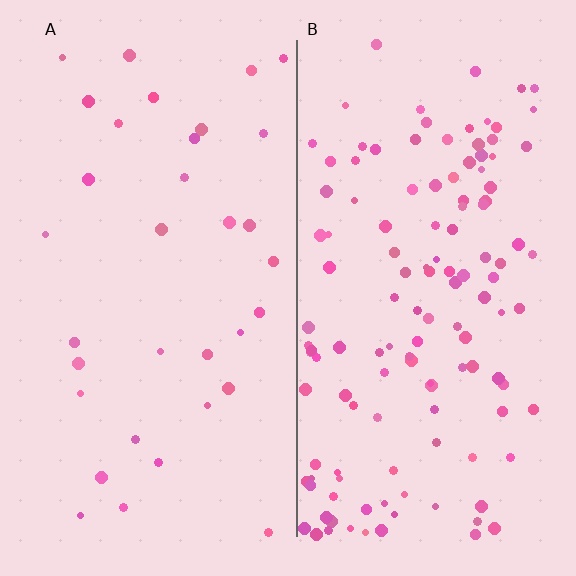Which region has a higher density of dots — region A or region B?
B (the right).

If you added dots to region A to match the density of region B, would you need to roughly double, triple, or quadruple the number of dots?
Approximately quadruple.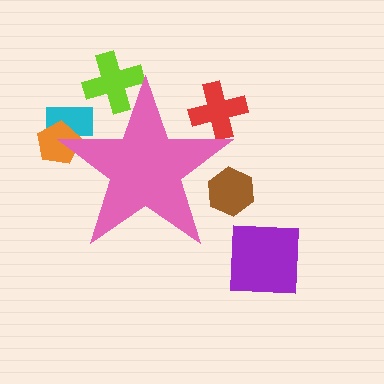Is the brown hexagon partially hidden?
Yes, the brown hexagon is partially hidden behind the pink star.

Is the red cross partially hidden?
Yes, the red cross is partially hidden behind the pink star.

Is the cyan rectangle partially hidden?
Yes, the cyan rectangle is partially hidden behind the pink star.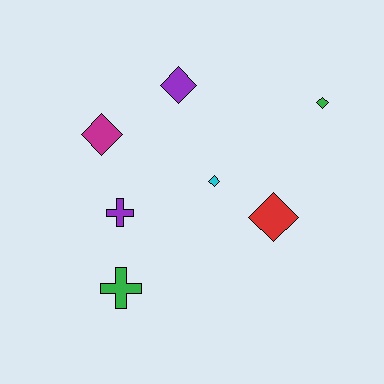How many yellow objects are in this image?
There are no yellow objects.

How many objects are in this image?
There are 7 objects.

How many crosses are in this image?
There are 2 crosses.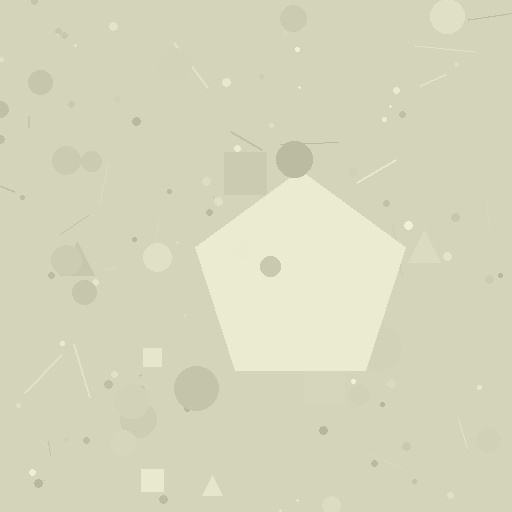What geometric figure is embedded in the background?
A pentagon is embedded in the background.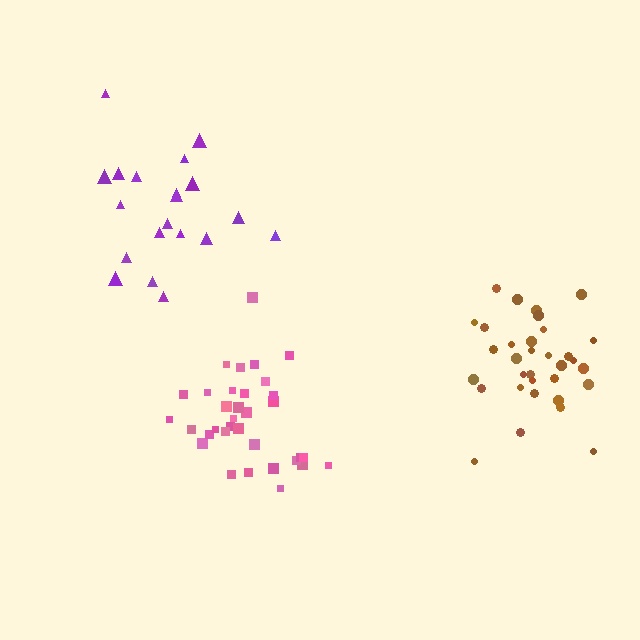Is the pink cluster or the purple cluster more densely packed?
Pink.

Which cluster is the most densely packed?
Pink.